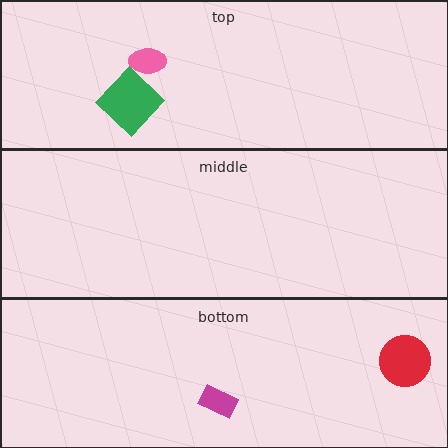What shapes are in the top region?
The green diamond, the pink ellipse.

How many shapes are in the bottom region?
2.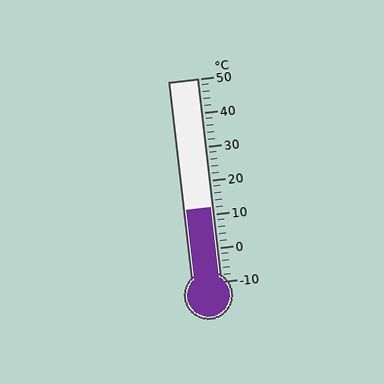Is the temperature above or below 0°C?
The temperature is above 0°C.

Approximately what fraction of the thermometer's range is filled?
The thermometer is filled to approximately 35% of its range.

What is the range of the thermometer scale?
The thermometer scale ranges from -10°C to 50°C.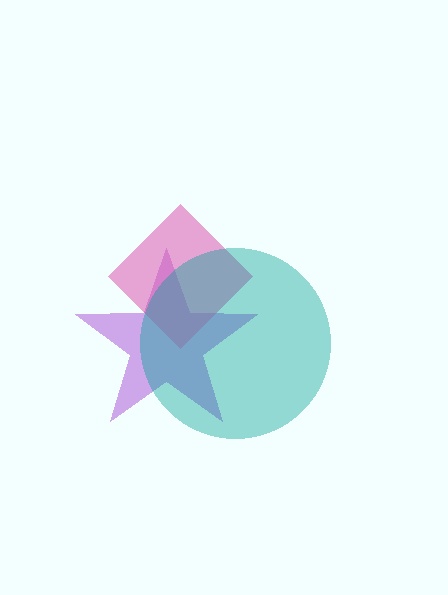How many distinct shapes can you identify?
There are 3 distinct shapes: a purple star, a pink diamond, a teal circle.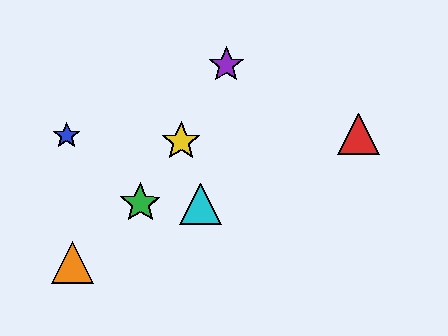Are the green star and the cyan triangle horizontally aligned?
Yes, both are at y≈204.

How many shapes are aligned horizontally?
2 shapes (the green star, the cyan triangle) are aligned horizontally.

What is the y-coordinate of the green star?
The green star is at y≈204.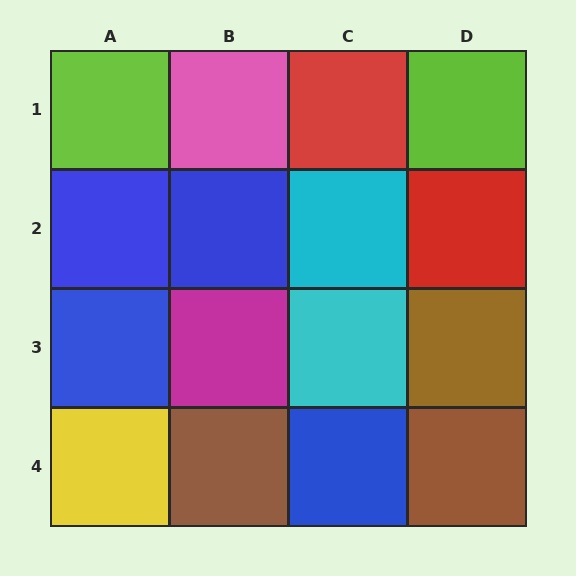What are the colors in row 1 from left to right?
Lime, pink, red, lime.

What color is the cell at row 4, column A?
Yellow.